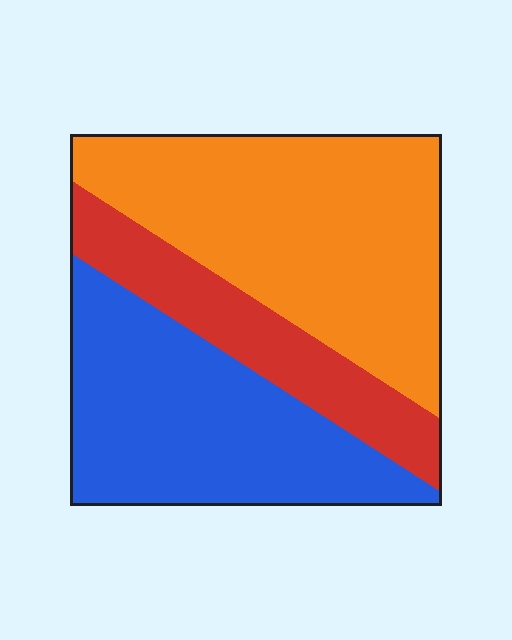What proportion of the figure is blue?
Blue covers about 35% of the figure.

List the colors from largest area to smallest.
From largest to smallest: orange, blue, red.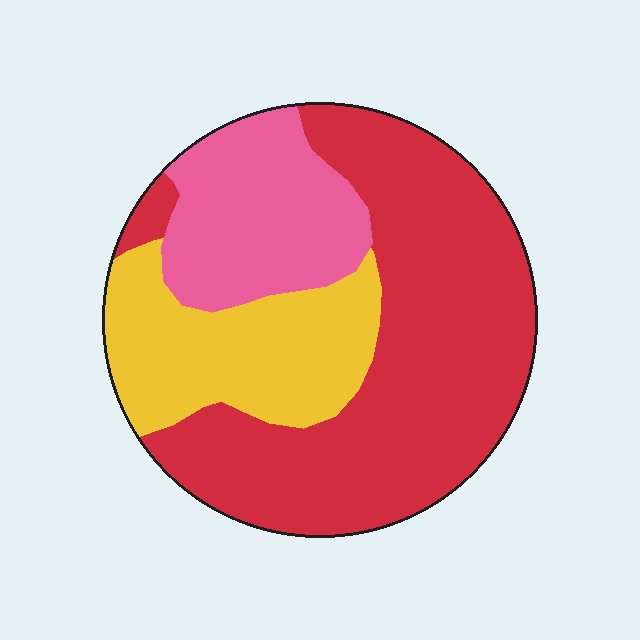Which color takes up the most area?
Red, at roughly 55%.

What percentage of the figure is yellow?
Yellow covers 24% of the figure.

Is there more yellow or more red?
Red.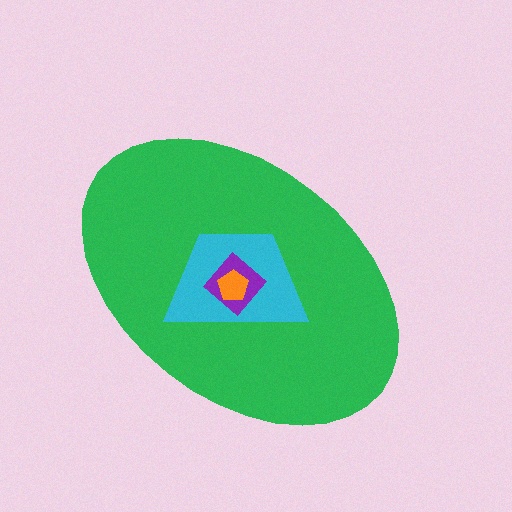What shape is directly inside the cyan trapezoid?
The purple diamond.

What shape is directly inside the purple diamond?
The orange pentagon.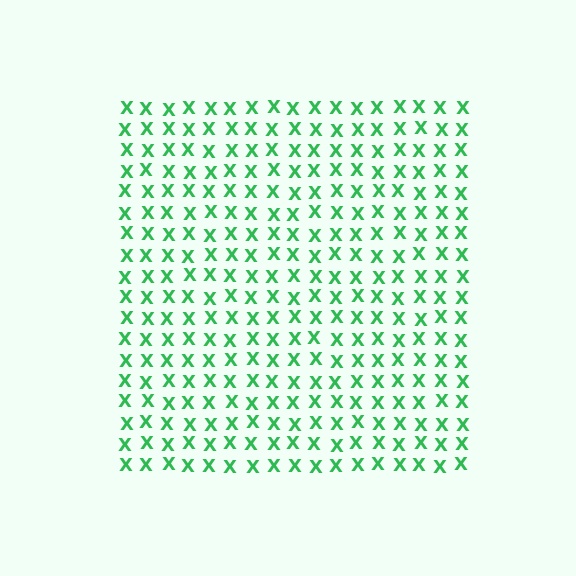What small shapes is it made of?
It is made of small letter X's.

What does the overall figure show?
The overall figure shows a square.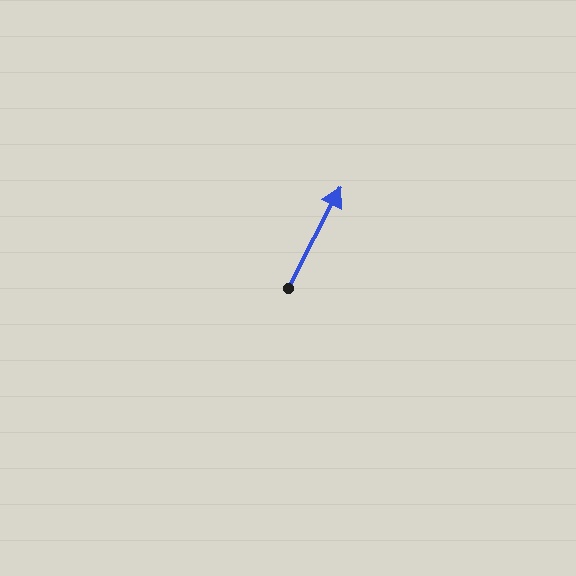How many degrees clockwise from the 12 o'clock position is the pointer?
Approximately 27 degrees.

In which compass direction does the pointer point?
Northeast.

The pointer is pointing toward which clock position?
Roughly 1 o'clock.